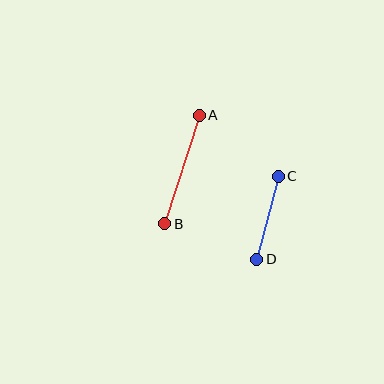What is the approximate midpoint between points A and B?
The midpoint is at approximately (182, 170) pixels.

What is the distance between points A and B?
The distance is approximately 114 pixels.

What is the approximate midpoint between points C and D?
The midpoint is at approximately (268, 218) pixels.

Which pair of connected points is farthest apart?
Points A and B are farthest apart.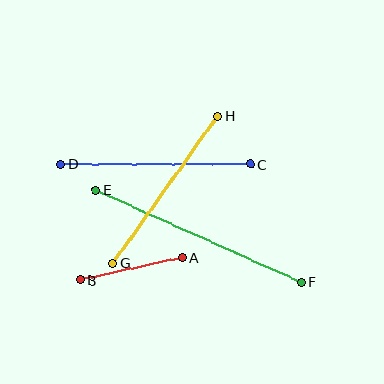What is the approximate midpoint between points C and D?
The midpoint is at approximately (155, 164) pixels.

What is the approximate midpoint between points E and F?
The midpoint is at approximately (198, 236) pixels.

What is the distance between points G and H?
The distance is approximately 181 pixels.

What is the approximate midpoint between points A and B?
The midpoint is at approximately (131, 269) pixels.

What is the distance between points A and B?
The distance is approximately 105 pixels.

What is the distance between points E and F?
The distance is approximately 225 pixels.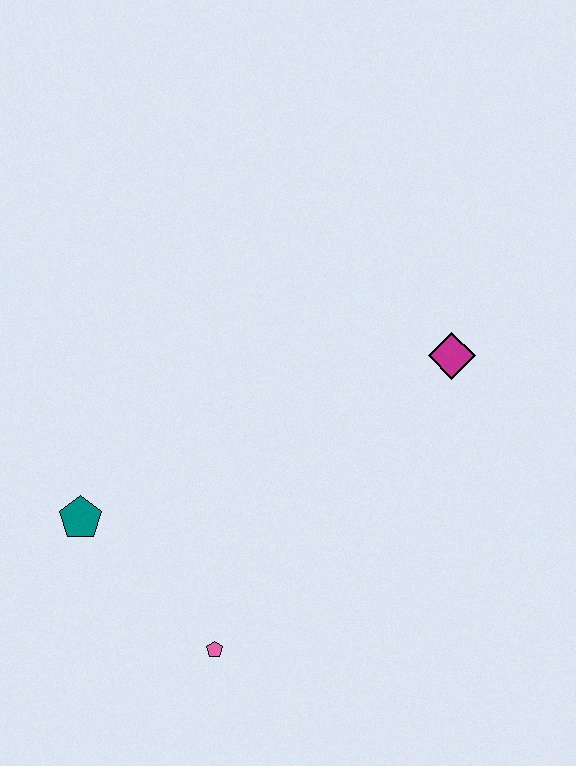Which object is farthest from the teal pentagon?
The magenta diamond is farthest from the teal pentagon.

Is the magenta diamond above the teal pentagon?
Yes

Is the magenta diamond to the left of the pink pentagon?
No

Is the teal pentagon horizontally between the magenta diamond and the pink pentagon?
No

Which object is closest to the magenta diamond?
The pink pentagon is closest to the magenta diamond.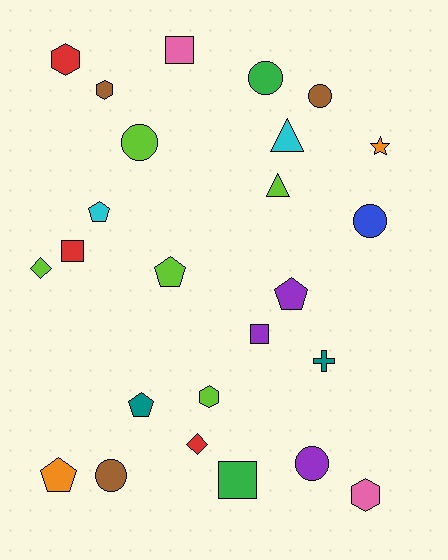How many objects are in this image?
There are 25 objects.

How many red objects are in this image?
There are 3 red objects.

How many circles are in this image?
There are 6 circles.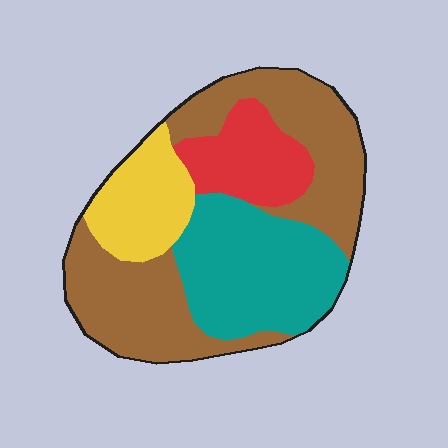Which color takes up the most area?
Brown, at roughly 45%.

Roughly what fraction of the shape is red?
Red takes up less than a quarter of the shape.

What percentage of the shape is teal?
Teal takes up between a quarter and a half of the shape.